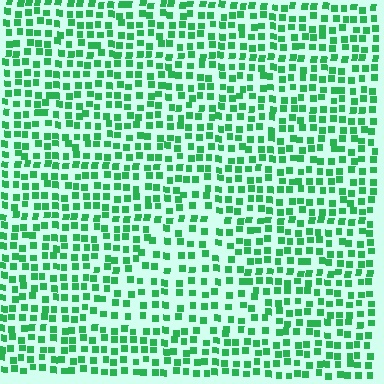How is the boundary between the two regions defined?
The boundary is defined by a change in element density (approximately 1.5x ratio). All elements are the same color, size, and shape.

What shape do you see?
I see a triangle.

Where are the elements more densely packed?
The elements are more densely packed outside the triangle boundary.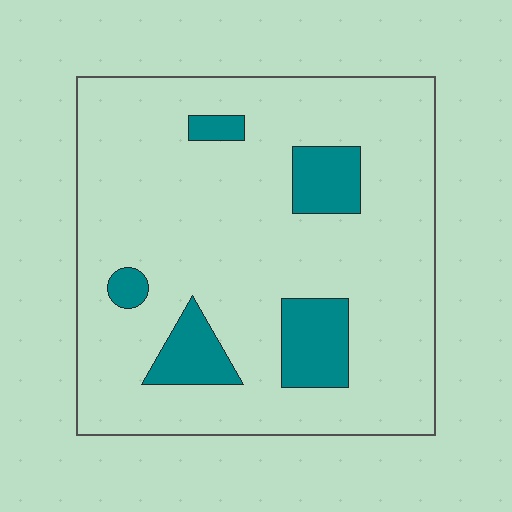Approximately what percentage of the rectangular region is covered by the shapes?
Approximately 15%.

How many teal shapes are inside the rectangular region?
5.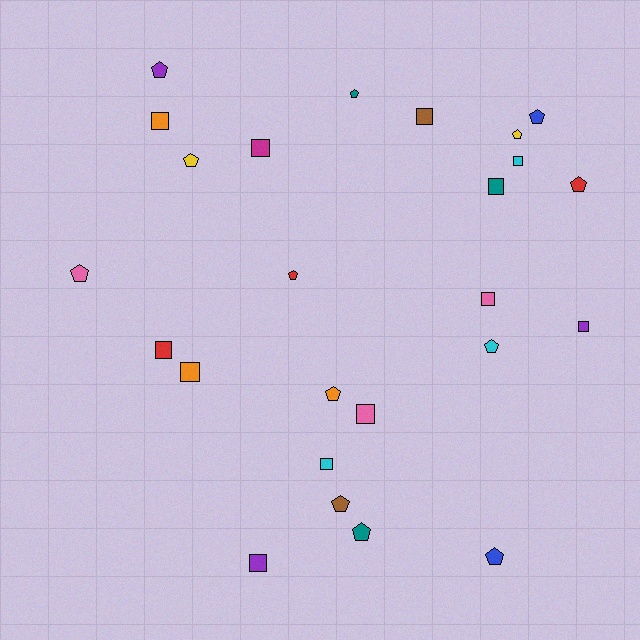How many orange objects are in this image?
There are 3 orange objects.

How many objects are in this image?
There are 25 objects.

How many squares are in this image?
There are 12 squares.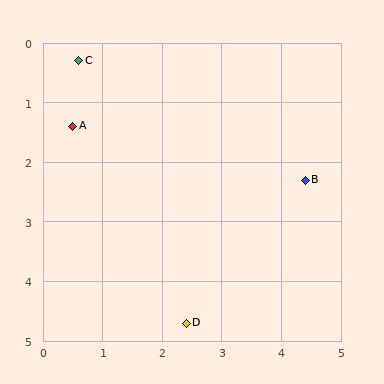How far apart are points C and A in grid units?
Points C and A are about 1.1 grid units apart.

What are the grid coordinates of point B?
Point B is at approximately (4.4, 2.3).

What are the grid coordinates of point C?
Point C is at approximately (0.6, 0.3).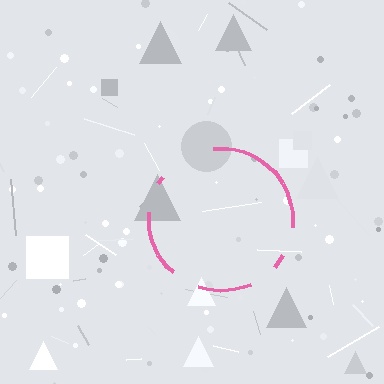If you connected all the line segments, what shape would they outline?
They would outline a circle.